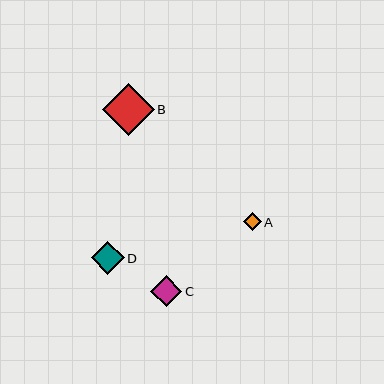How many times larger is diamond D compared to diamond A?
Diamond D is approximately 1.8 times the size of diamond A.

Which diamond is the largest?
Diamond B is the largest with a size of approximately 52 pixels.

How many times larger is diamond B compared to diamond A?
Diamond B is approximately 2.8 times the size of diamond A.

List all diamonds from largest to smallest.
From largest to smallest: B, D, C, A.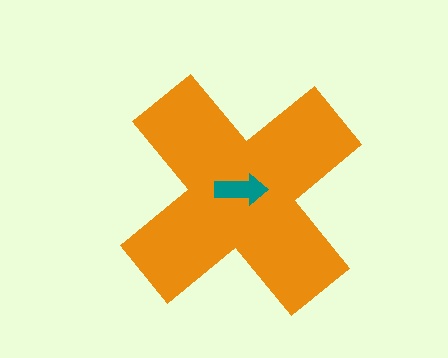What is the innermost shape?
The teal arrow.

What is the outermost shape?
The orange cross.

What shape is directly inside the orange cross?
The teal arrow.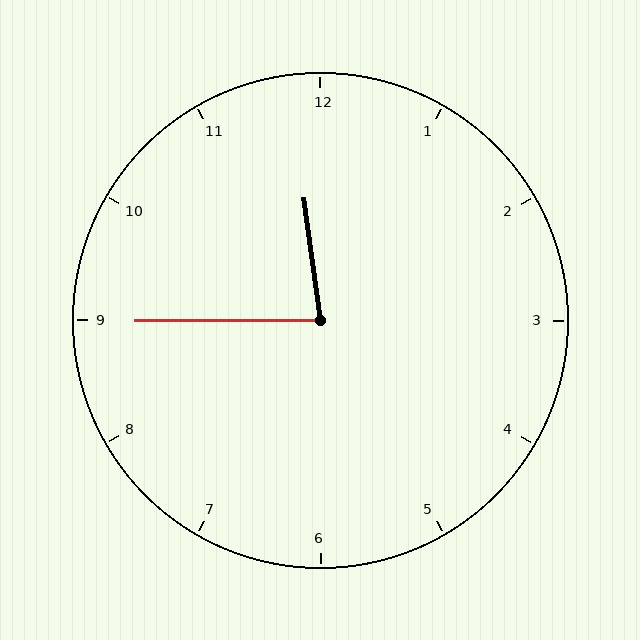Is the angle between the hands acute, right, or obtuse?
It is acute.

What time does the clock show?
11:45.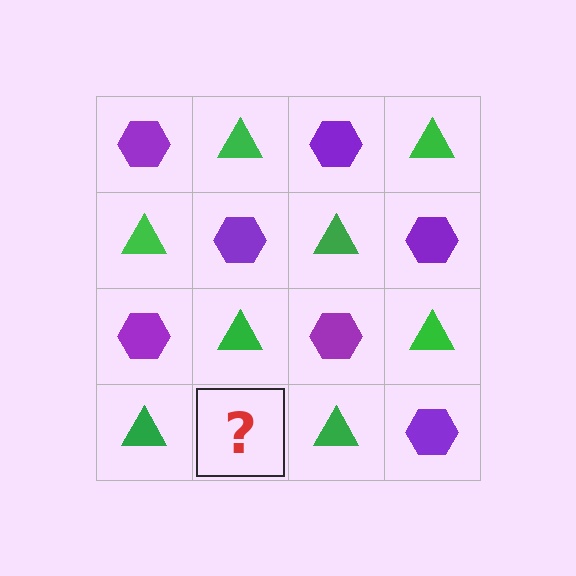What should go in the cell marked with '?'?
The missing cell should contain a purple hexagon.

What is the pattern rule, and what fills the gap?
The rule is that it alternates purple hexagon and green triangle in a checkerboard pattern. The gap should be filled with a purple hexagon.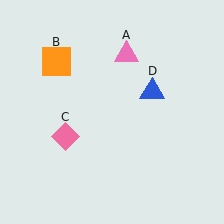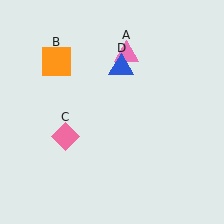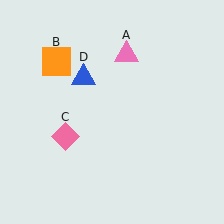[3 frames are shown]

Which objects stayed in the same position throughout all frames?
Pink triangle (object A) and orange square (object B) and pink diamond (object C) remained stationary.